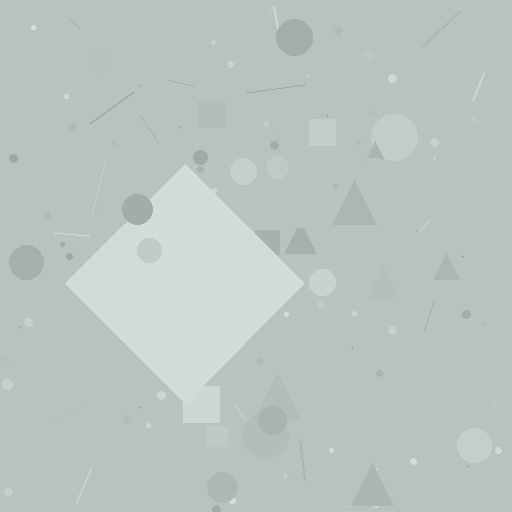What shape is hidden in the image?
A diamond is hidden in the image.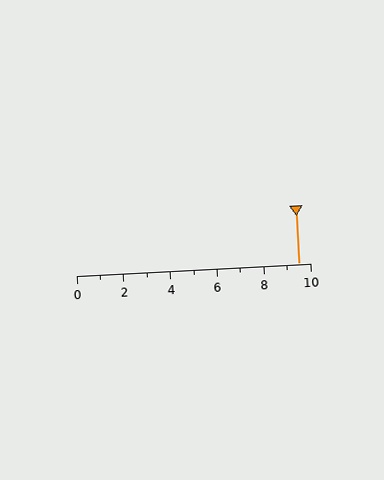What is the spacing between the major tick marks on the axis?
The major ticks are spaced 2 apart.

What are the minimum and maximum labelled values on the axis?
The axis runs from 0 to 10.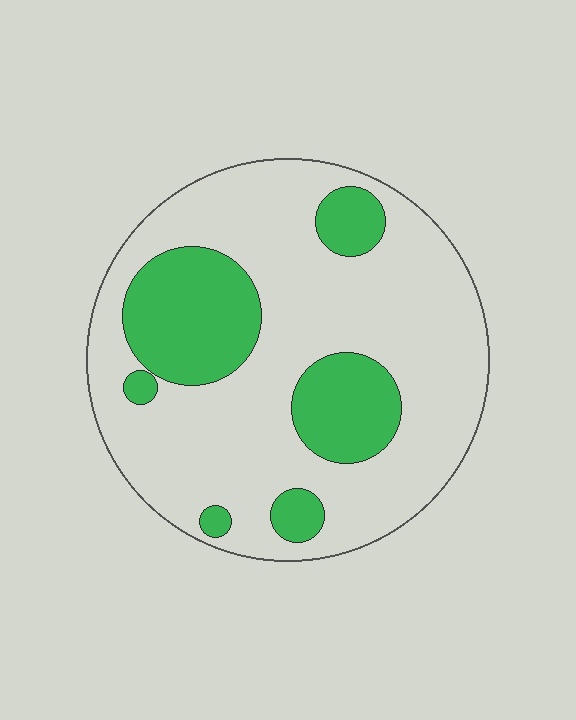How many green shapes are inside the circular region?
6.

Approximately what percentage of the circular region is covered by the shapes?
Approximately 25%.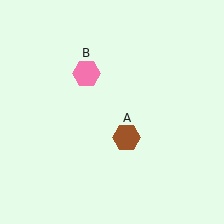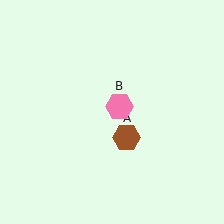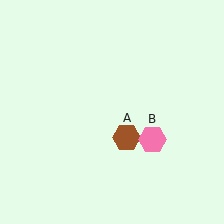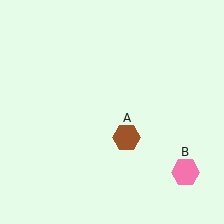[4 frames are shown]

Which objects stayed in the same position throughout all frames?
Brown hexagon (object A) remained stationary.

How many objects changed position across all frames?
1 object changed position: pink hexagon (object B).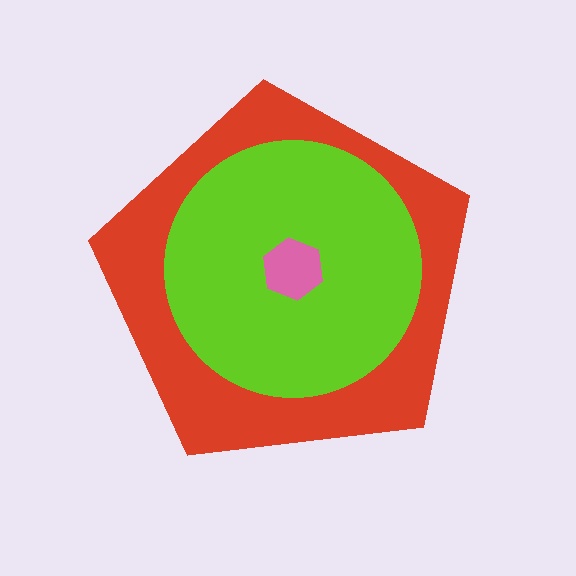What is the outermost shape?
The red pentagon.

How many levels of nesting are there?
3.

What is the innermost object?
The pink hexagon.